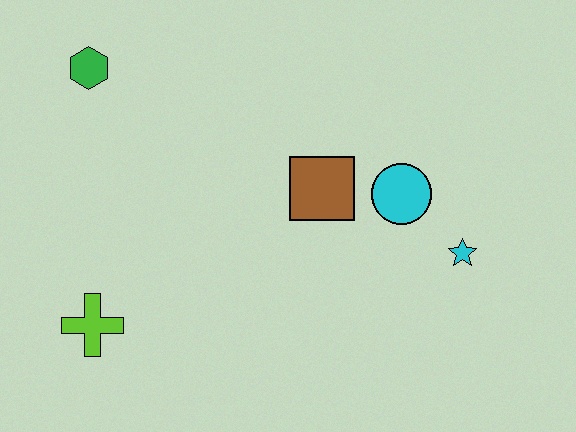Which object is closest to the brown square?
The cyan circle is closest to the brown square.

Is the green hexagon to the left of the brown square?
Yes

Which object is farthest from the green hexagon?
The cyan star is farthest from the green hexagon.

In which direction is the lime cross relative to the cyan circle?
The lime cross is to the left of the cyan circle.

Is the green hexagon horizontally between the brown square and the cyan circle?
No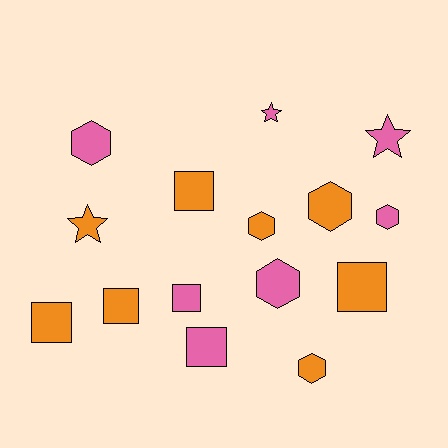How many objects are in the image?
There are 15 objects.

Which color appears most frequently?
Orange, with 8 objects.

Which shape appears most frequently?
Hexagon, with 6 objects.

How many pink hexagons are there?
There are 3 pink hexagons.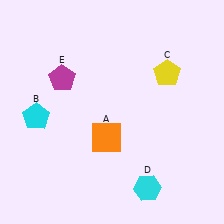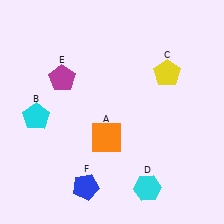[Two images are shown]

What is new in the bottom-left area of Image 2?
A blue pentagon (F) was added in the bottom-left area of Image 2.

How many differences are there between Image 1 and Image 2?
There is 1 difference between the two images.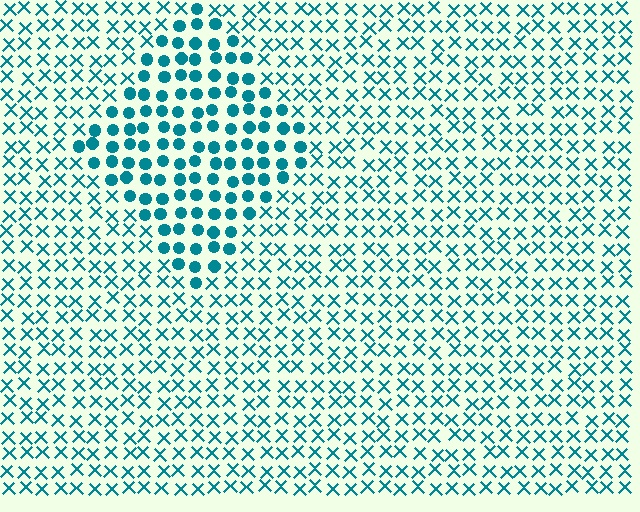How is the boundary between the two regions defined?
The boundary is defined by a change in element shape: circles inside vs. X marks outside. All elements share the same color and spacing.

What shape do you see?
I see a diamond.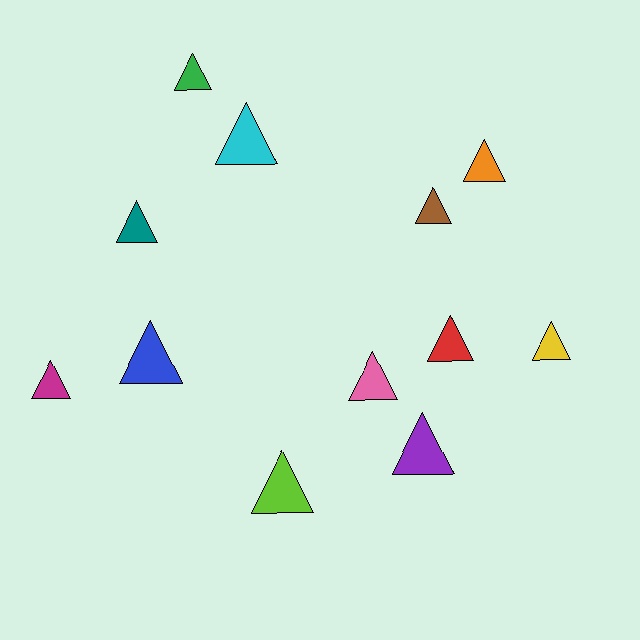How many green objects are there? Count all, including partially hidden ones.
There is 1 green object.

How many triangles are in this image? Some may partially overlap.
There are 12 triangles.